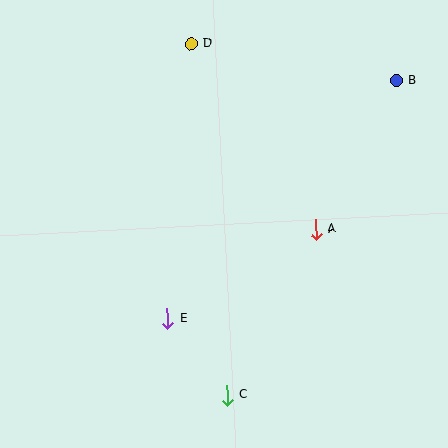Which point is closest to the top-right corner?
Point B is closest to the top-right corner.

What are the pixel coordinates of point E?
Point E is at (168, 319).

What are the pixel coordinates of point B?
Point B is at (396, 81).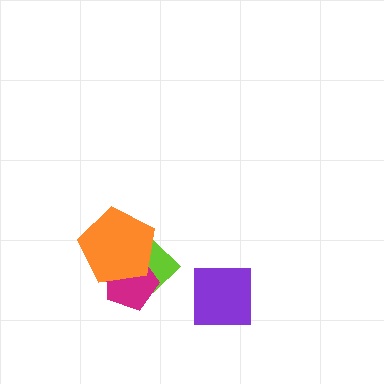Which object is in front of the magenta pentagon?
The orange pentagon is in front of the magenta pentagon.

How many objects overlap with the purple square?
0 objects overlap with the purple square.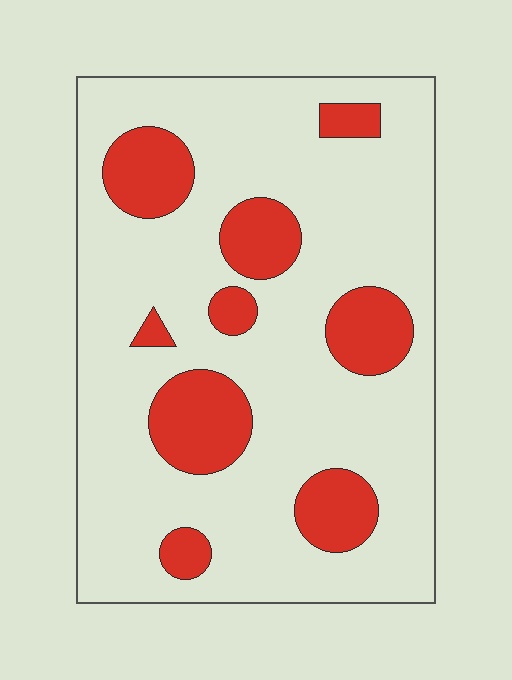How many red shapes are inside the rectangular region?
9.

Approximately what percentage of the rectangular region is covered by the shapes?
Approximately 20%.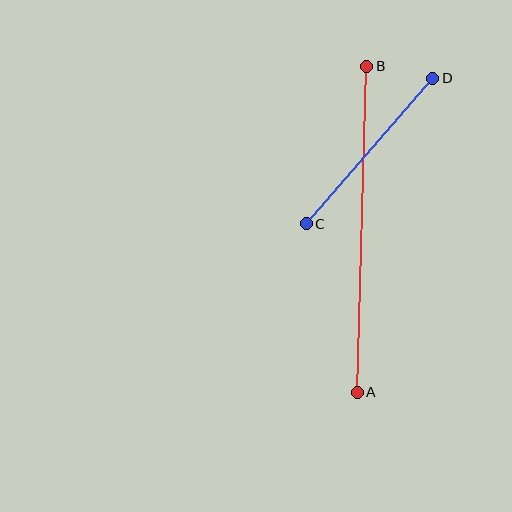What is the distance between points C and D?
The distance is approximately 193 pixels.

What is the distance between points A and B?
The distance is approximately 326 pixels.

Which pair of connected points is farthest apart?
Points A and B are farthest apart.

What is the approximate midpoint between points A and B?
The midpoint is at approximately (362, 229) pixels.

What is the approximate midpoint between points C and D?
The midpoint is at approximately (369, 151) pixels.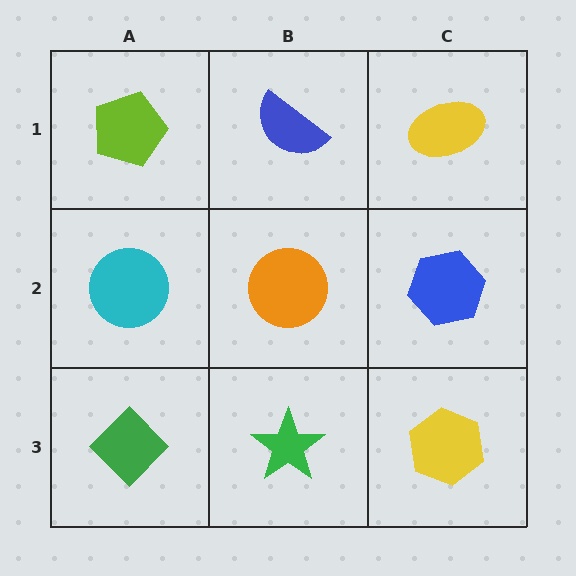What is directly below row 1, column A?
A cyan circle.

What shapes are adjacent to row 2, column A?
A lime pentagon (row 1, column A), a green diamond (row 3, column A), an orange circle (row 2, column B).